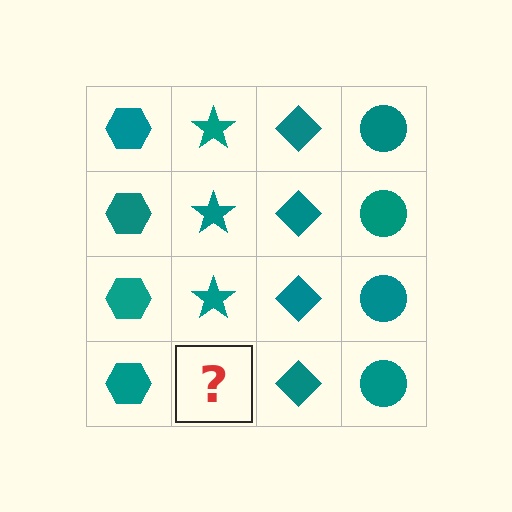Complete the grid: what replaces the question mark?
The question mark should be replaced with a teal star.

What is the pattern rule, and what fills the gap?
The rule is that each column has a consistent shape. The gap should be filled with a teal star.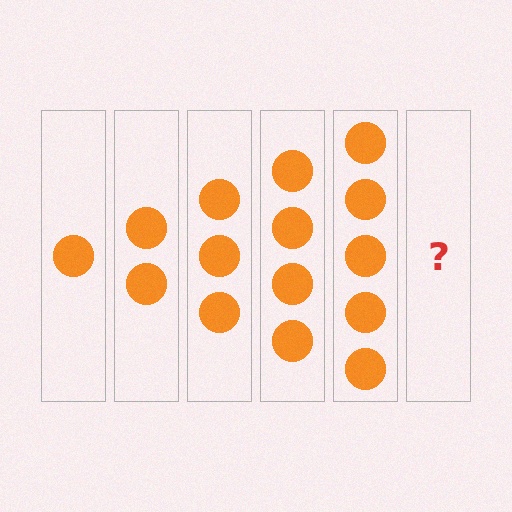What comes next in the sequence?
The next element should be 6 circles.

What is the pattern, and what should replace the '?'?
The pattern is that each step adds one more circle. The '?' should be 6 circles.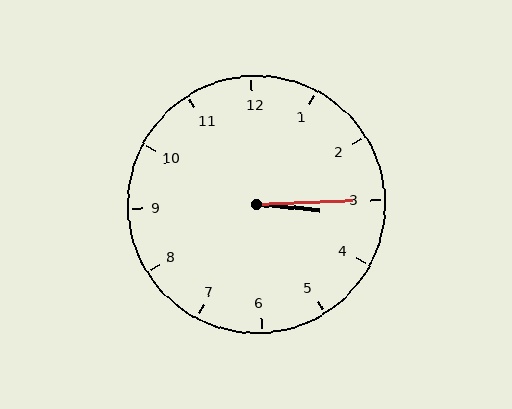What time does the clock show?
3:15.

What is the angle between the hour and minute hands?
Approximately 8 degrees.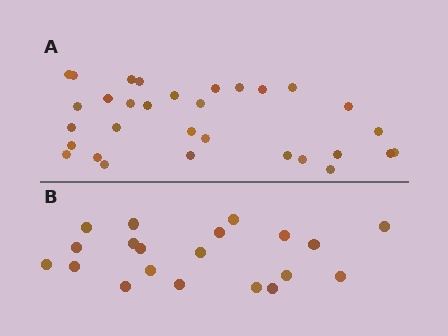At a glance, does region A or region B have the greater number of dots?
Region A (the top region) has more dots.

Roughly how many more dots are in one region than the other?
Region A has roughly 12 or so more dots than region B.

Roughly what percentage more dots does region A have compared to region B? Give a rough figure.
About 55% more.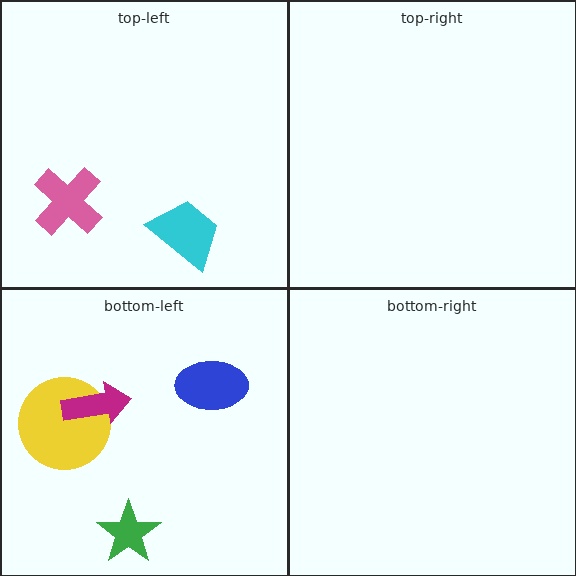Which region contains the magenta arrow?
The bottom-left region.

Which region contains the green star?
The bottom-left region.